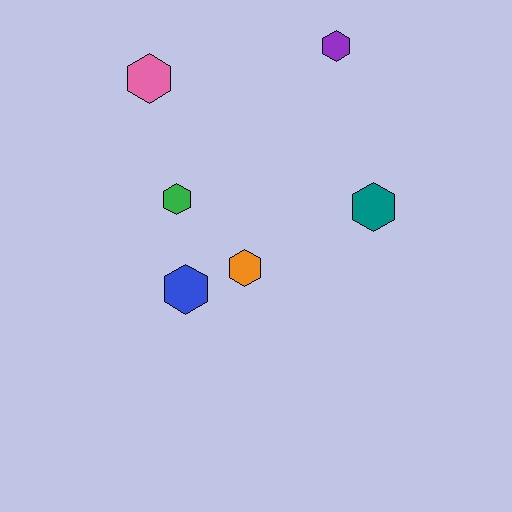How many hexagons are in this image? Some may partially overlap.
There are 6 hexagons.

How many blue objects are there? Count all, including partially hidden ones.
There is 1 blue object.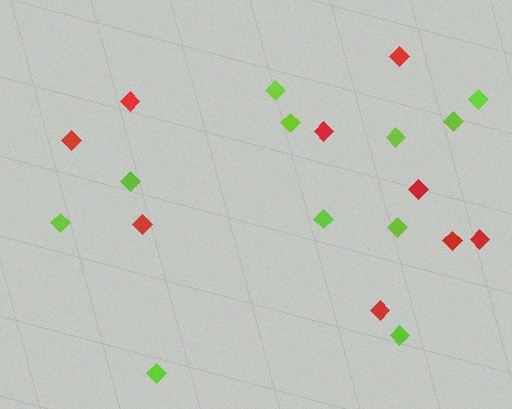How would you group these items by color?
There are 2 groups: one group of red diamonds (9) and one group of lime diamonds (11).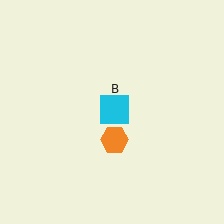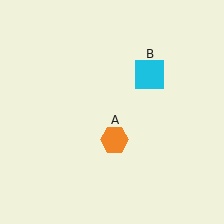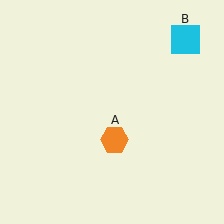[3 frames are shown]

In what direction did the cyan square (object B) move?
The cyan square (object B) moved up and to the right.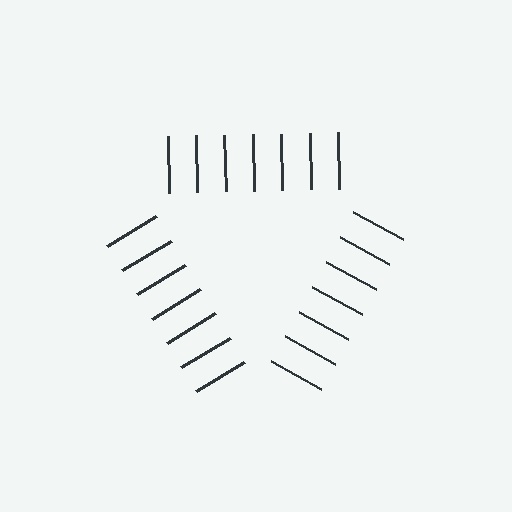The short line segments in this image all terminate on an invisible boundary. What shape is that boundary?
An illusory triangle — the line segments terminate on its edges but no continuous stroke is drawn.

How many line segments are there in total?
21 — 7 along each of the 3 edges.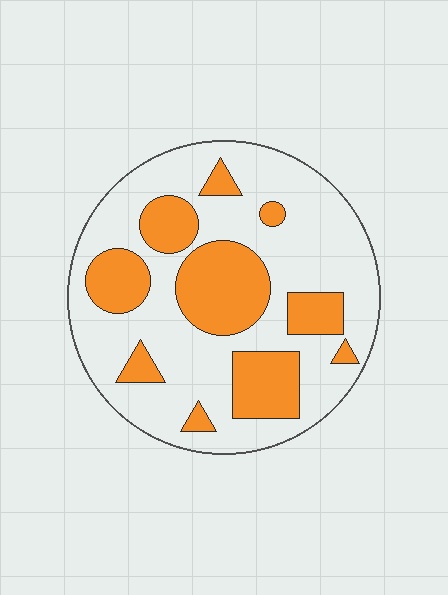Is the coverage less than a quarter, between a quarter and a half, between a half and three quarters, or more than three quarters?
Between a quarter and a half.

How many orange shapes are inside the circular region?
10.